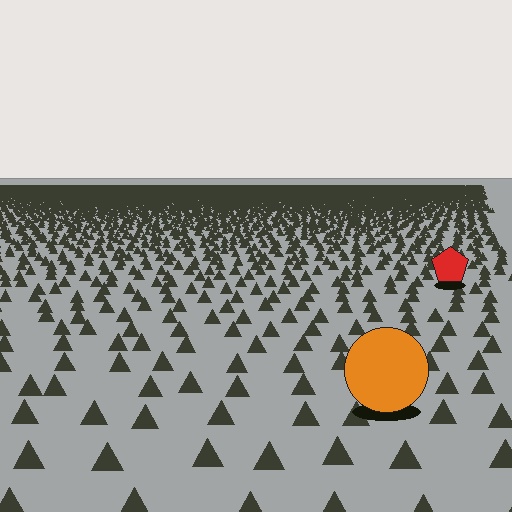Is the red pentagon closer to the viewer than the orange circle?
No. The orange circle is closer — you can tell from the texture gradient: the ground texture is coarser near it.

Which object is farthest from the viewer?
The red pentagon is farthest from the viewer. It appears smaller and the ground texture around it is denser.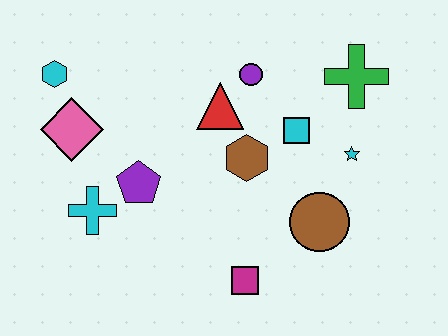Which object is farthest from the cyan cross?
The green cross is farthest from the cyan cross.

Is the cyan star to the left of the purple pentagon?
No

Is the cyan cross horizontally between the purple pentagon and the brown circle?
No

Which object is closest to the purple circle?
The red triangle is closest to the purple circle.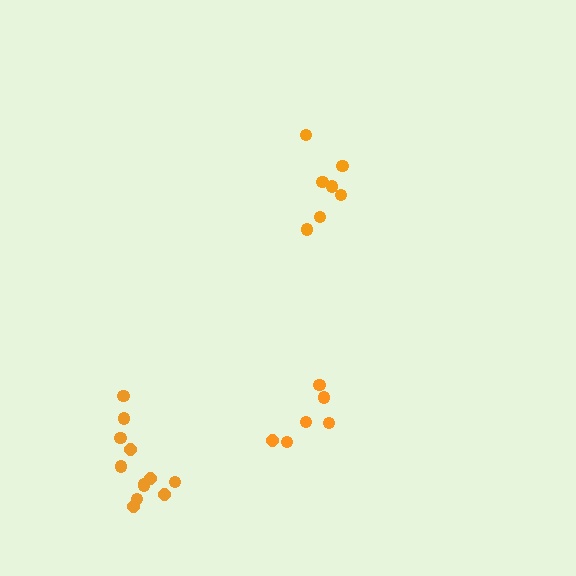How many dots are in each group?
Group 1: 12 dots, Group 2: 7 dots, Group 3: 6 dots (25 total).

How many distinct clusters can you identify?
There are 3 distinct clusters.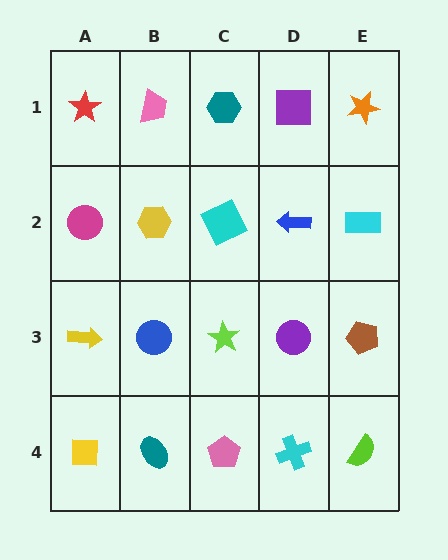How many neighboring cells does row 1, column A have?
2.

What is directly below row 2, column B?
A blue circle.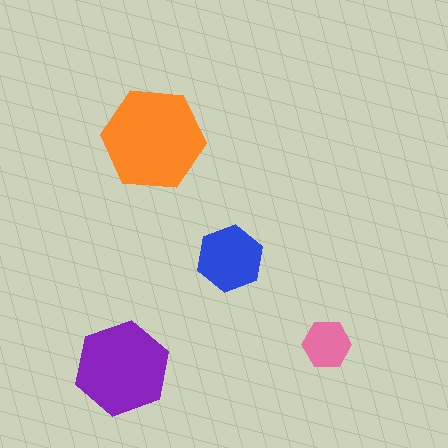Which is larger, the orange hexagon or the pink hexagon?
The orange one.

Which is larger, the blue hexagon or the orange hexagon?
The orange one.